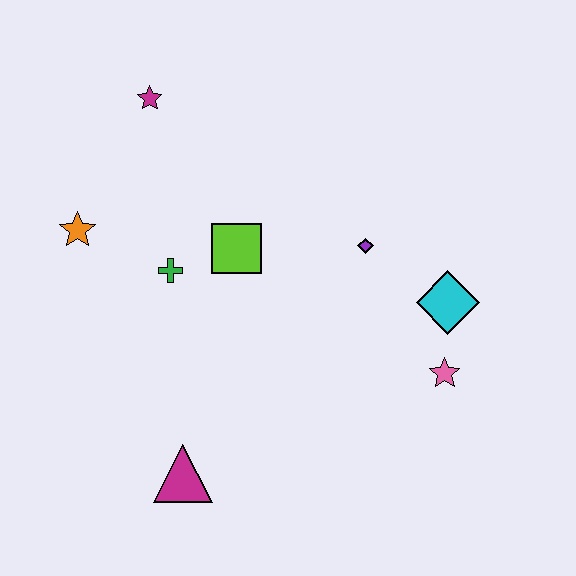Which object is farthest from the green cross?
The pink star is farthest from the green cross.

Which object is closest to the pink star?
The cyan diamond is closest to the pink star.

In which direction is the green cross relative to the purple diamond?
The green cross is to the left of the purple diamond.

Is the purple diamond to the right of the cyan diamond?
No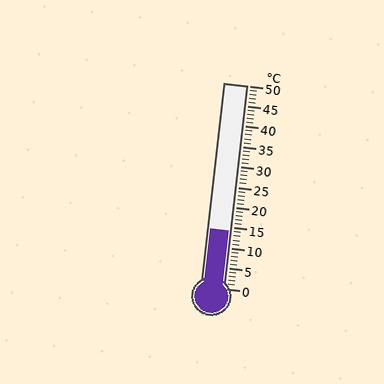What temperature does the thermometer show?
The thermometer shows approximately 14°C.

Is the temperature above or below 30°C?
The temperature is below 30°C.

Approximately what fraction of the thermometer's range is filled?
The thermometer is filled to approximately 30% of its range.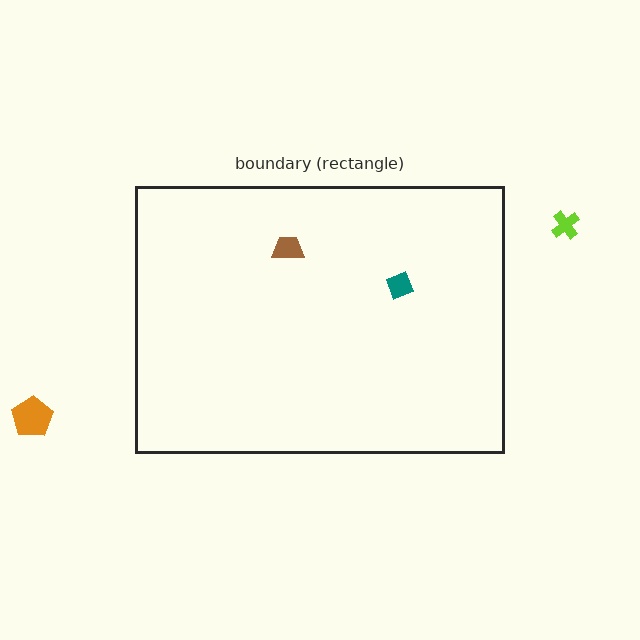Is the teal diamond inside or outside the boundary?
Inside.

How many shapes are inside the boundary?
2 inside, 2 outside.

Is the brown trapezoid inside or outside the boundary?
Inside.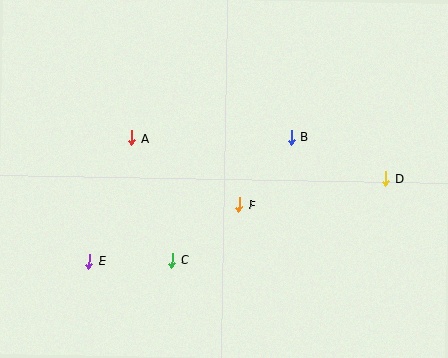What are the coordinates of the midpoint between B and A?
The midpoint between B and A is at (211, 138).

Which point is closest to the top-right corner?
Point D is closest to the top-right corner.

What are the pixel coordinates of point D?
Point D is at (386, 179).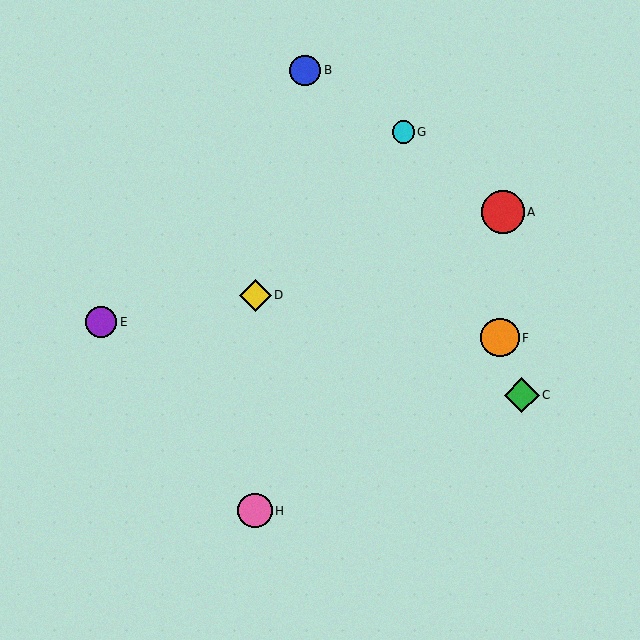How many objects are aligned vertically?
2 objects (D, H) are aligned vertically.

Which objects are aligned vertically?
Objects D, H are aligned vertically.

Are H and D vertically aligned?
Yes, both are at x≈255.